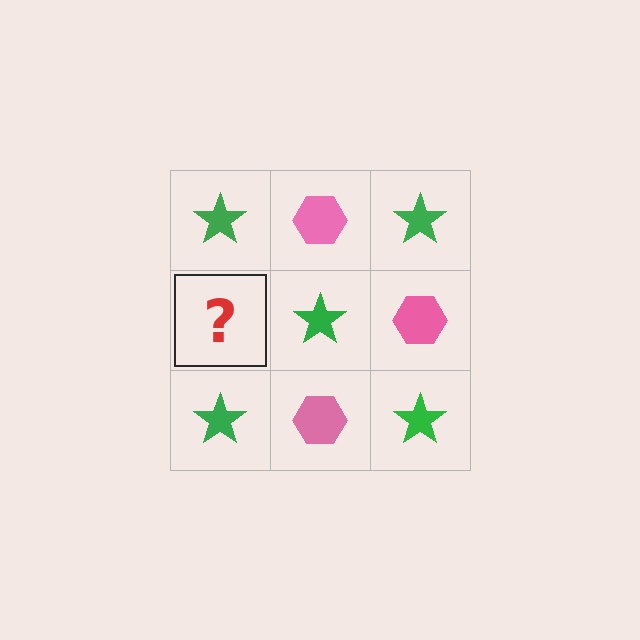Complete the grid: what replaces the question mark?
The question mark should be replaced with a pink hexagon.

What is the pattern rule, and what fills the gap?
The rule is that it alternates green star and pink hexagon in a checkerboard pattern. The gap should be filled with a pink hexagon.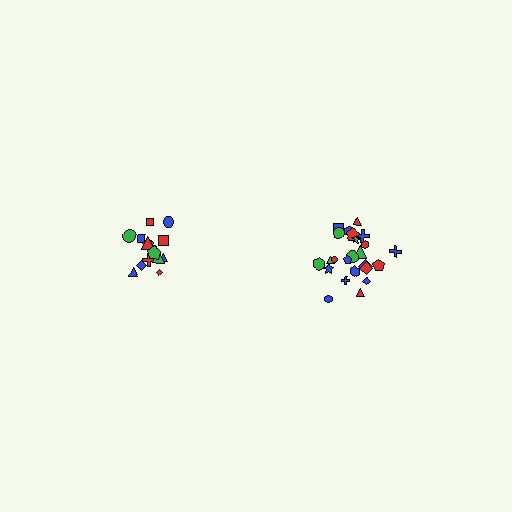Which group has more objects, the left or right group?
The right group.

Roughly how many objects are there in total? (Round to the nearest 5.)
Roughly 40 objects in total.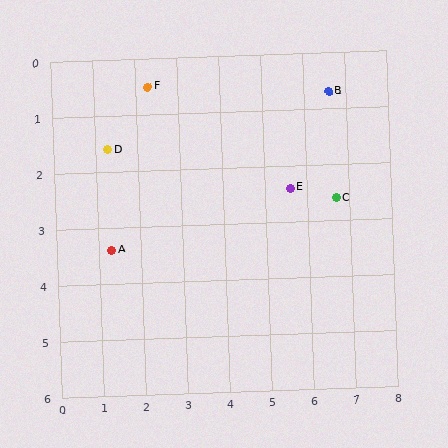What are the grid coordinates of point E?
Point E is at approximately (5.6, 2.4).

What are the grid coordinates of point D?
Point D is at approximately (1.3, 1.6).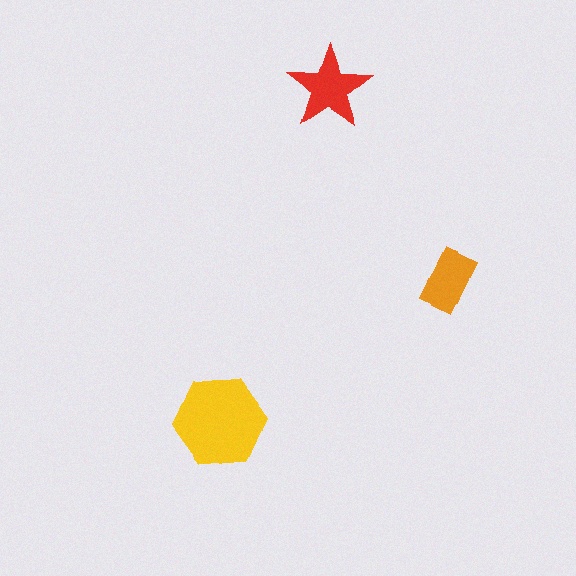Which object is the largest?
The yellow hexagon.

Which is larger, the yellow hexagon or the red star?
The yellow hexagon.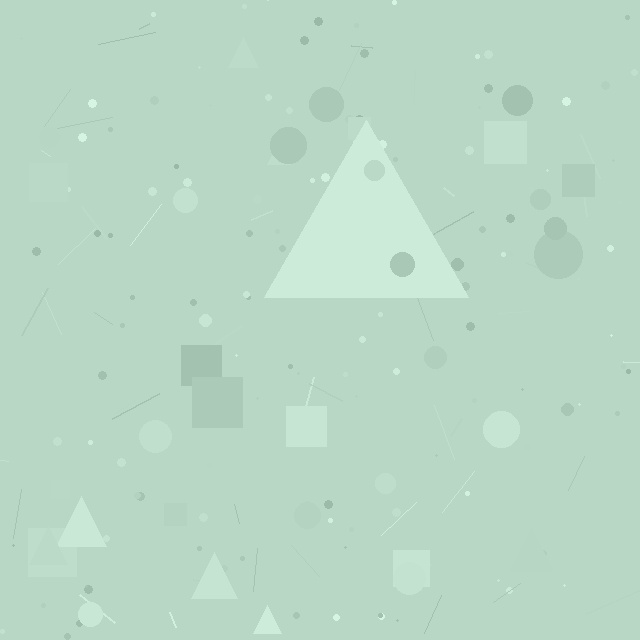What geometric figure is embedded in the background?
A triangle is embedded in the background.